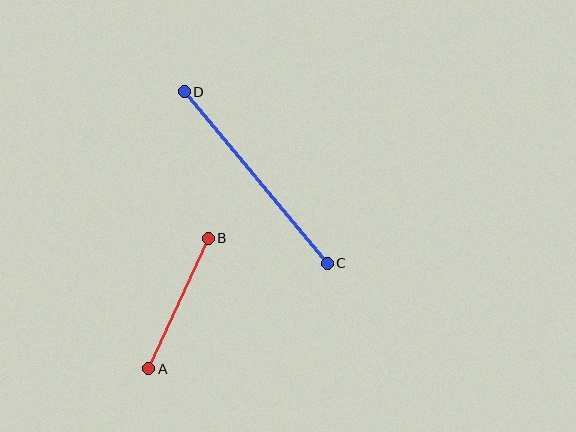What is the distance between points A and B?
The distance is approximately 143 pixels.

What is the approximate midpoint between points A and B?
The midpoint is at approximately (178, 303) pixels.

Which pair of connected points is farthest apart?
Points C and D are farthest apart.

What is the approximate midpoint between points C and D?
The midpoint is at approximately (256, 177) pixels.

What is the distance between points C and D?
The distance is approximately 223 pixels.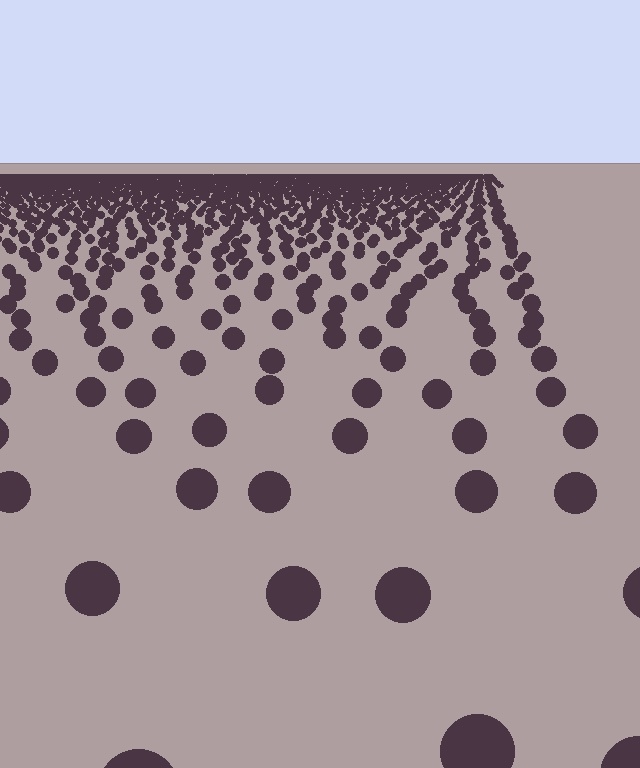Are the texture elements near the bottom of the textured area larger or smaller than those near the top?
Larger. Near the bottom, elements are closer to the viewer and appear at a bigger on-screen size.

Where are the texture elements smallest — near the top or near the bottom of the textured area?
Near the top.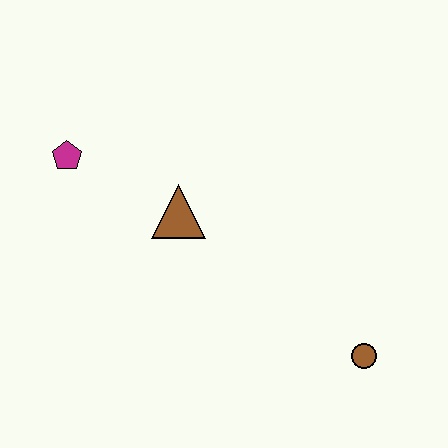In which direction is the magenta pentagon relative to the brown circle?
The magenta pentagon is to the left of the brown circle.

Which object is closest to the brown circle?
The brown triangle is closest to the brown circle.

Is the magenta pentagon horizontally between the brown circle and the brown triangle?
No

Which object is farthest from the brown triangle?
The brown circle is farthest from the brown triangle.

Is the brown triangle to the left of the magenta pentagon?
No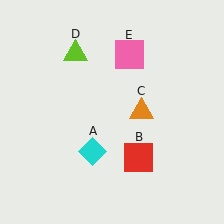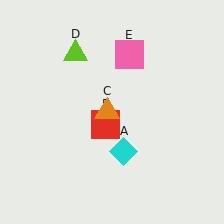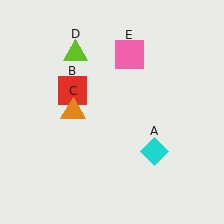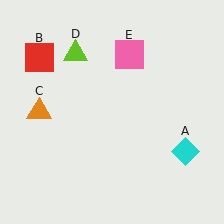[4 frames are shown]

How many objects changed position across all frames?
3 objects changed position: cyan diamond (object A), red square (object B), orange triangle (object C).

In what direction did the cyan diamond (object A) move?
The cyan diamond (object A) moved right.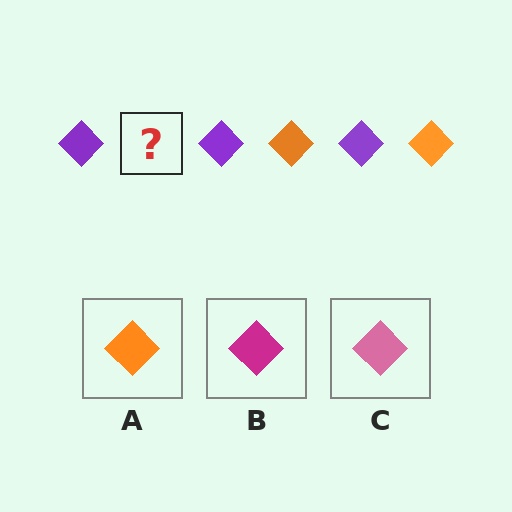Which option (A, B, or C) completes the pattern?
A.